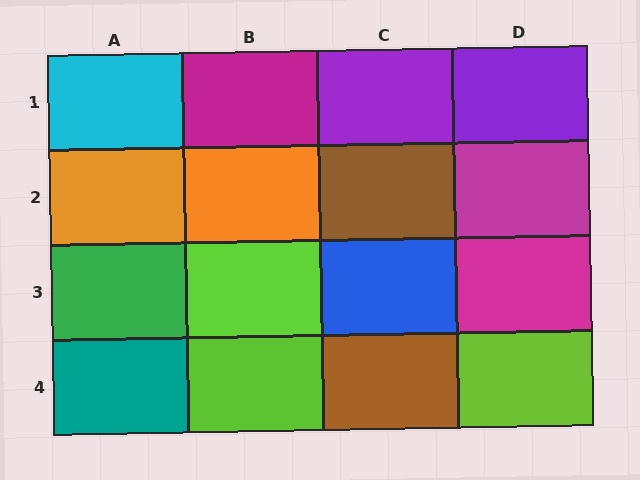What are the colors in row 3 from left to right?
Green, lime, blue, magenta.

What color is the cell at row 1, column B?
Magenta.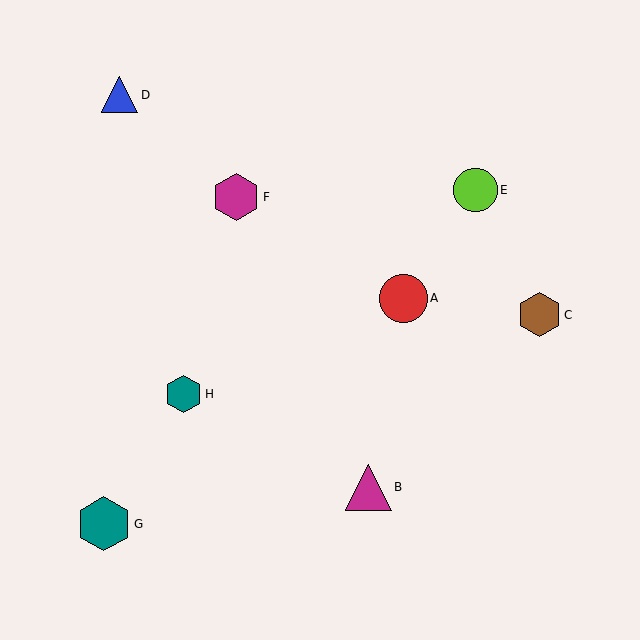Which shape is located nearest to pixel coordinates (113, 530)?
The teal hexagon (labeled G) at (104, 524) is nearest to that location.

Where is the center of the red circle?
The center of the red circle is at (403, 298).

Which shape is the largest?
The teal hexagon (labeled G) is the largest.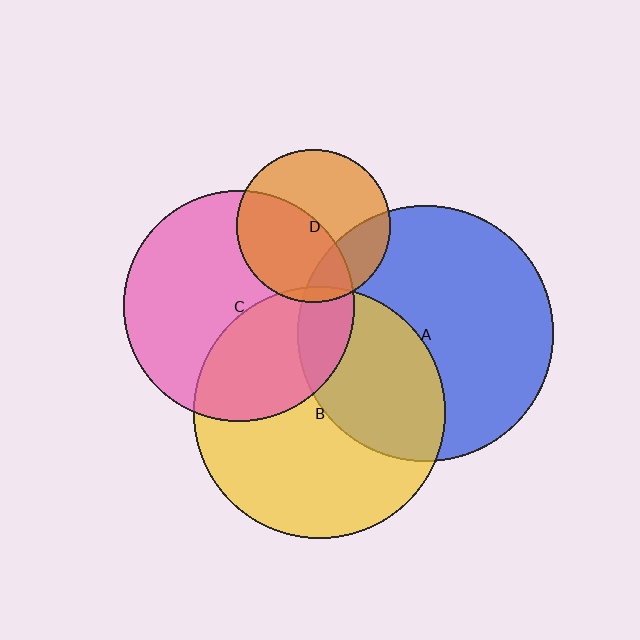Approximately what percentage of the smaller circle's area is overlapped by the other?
Approximately 15%.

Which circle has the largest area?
Circle A (blue).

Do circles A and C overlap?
Yes.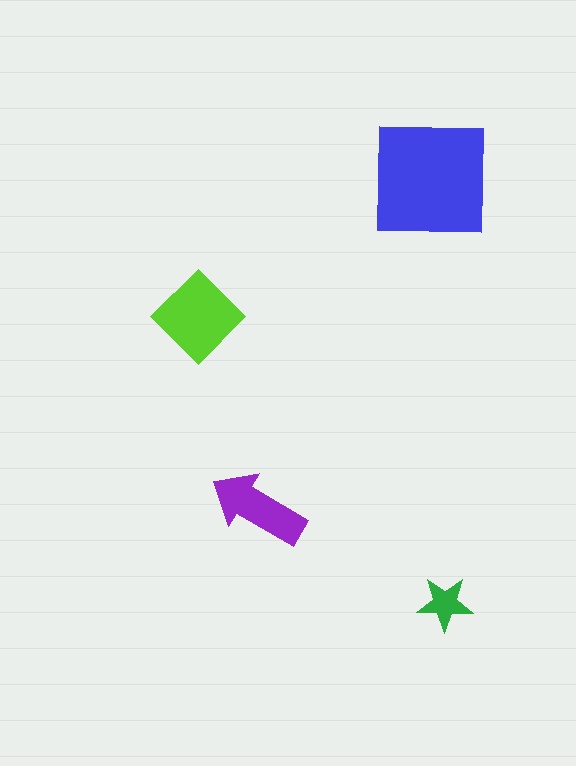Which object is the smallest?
The green star.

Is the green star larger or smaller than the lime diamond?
Smaller.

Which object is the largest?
The blue square.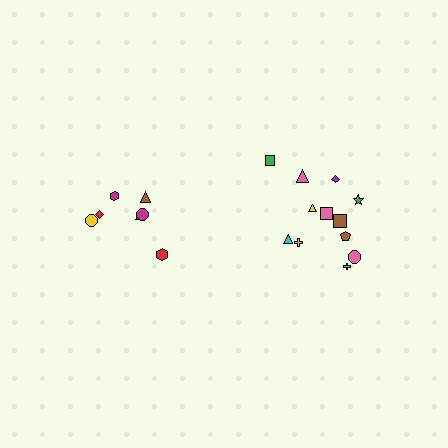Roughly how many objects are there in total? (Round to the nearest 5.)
Roughly 20 objects in total.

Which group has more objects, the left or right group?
The right group.